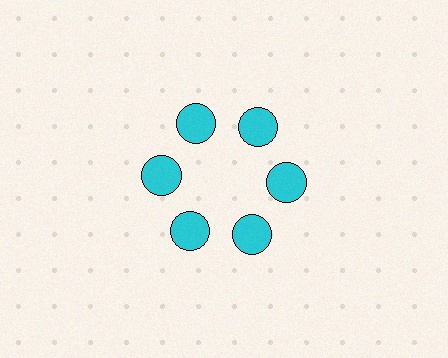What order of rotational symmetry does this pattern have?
This pattern has 6-fold rotational symmetry.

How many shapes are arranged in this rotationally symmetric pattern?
There are 6 shapes, arranged in 6 groups of 1.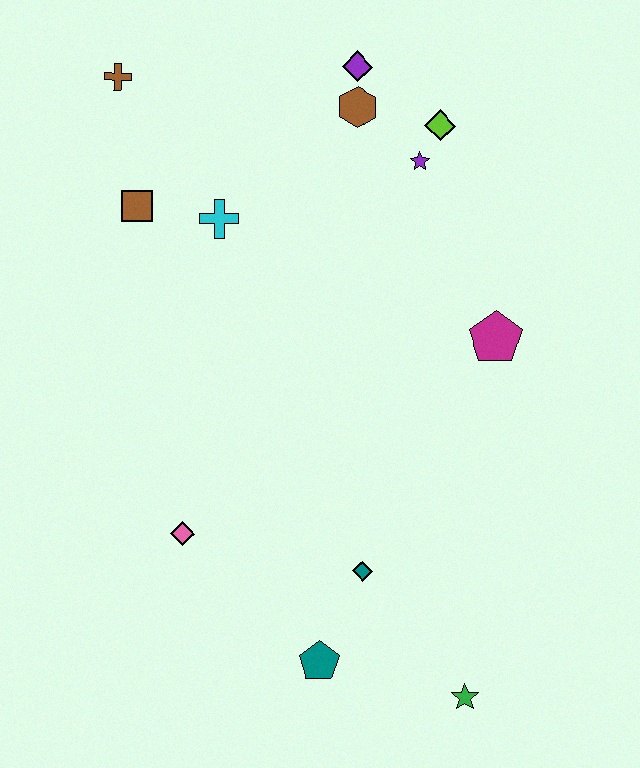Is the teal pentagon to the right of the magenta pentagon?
No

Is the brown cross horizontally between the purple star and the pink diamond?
No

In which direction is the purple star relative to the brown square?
The purple star is to the right of the brown square.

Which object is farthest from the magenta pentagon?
The brown cross is farthest from the magenta pentagon.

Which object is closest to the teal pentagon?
The teal diamond is closest to the teal pentagon.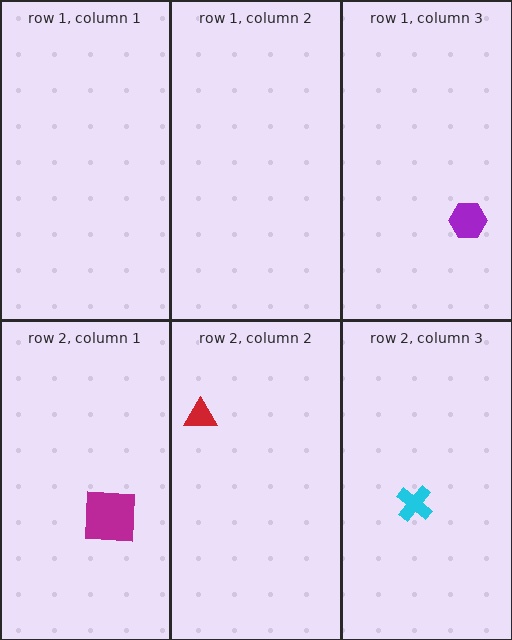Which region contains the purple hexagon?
The row 1, column 3 region.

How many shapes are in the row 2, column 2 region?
1.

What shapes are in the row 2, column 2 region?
The red triangle.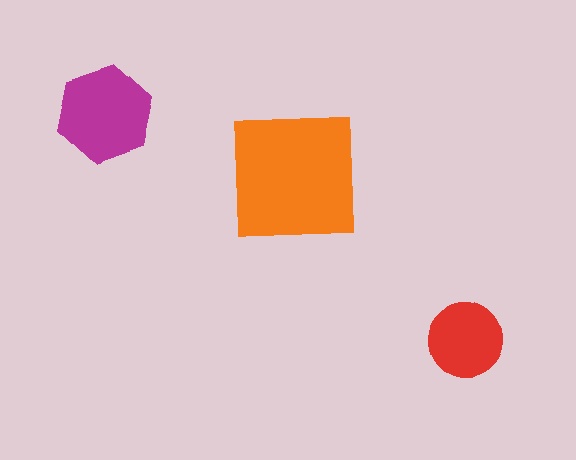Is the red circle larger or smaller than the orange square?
Smaller.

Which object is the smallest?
The red circle.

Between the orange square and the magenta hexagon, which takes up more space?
The orange square.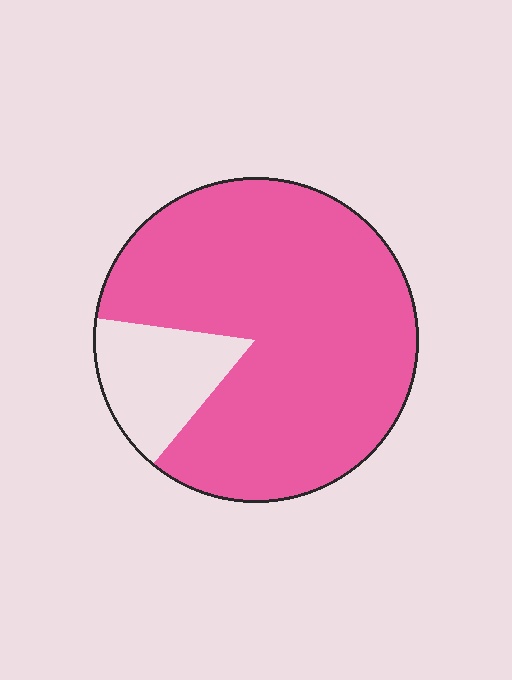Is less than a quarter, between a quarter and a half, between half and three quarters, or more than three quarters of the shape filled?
More than three quarters.